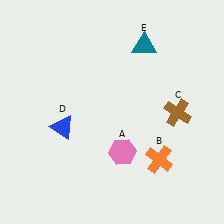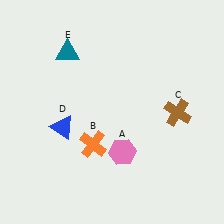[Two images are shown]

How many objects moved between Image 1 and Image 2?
2 objects moved between the two images.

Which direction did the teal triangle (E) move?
The teal triangle (E) moved left.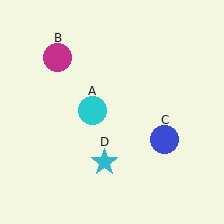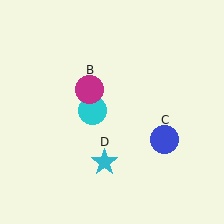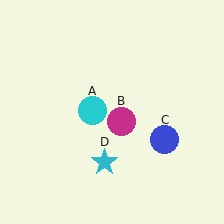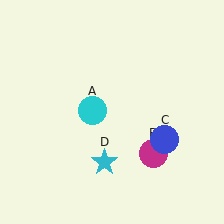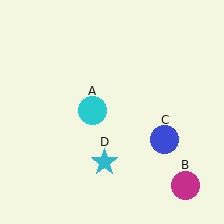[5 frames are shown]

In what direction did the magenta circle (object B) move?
The magenta circle (object B) moved down and to the right.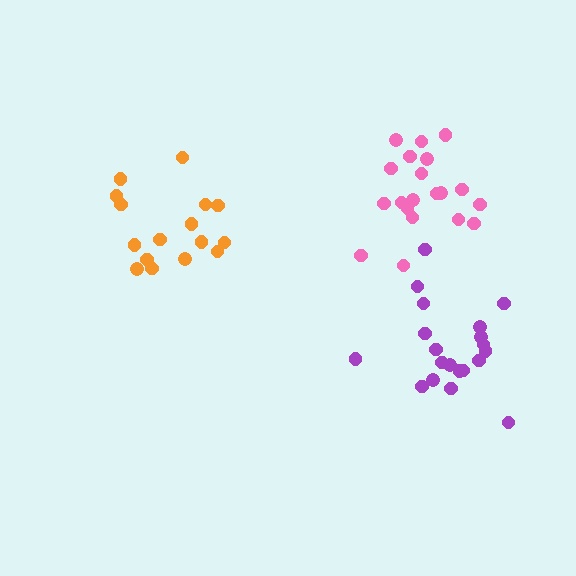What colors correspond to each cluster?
The clusters are colored: orange, purple, pink.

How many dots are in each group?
Group 1: 16 dots, Group 2: 20 dots, Group 3: 20 dots (56 total).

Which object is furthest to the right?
The purple cluster is rightmost.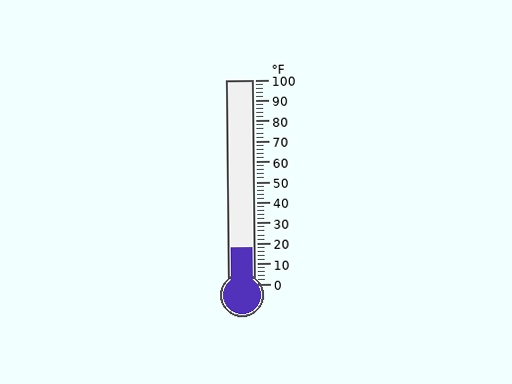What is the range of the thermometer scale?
The thermometer scale ranges from 0°F to 100°F.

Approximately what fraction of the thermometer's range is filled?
The thermometer is filled to approximately 20% of its range.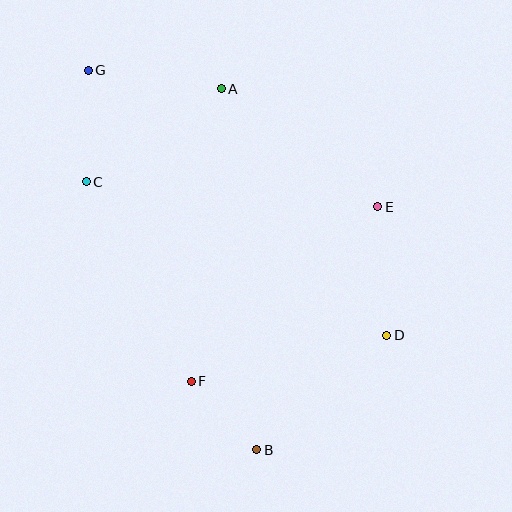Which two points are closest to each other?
Points B and F are closest to each other.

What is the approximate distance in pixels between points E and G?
The distance between E and G is approximately 320 pixels.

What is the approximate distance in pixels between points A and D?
The distance between A and D is approximately 297 pixels.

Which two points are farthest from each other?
Points B and G are farthest from each other.